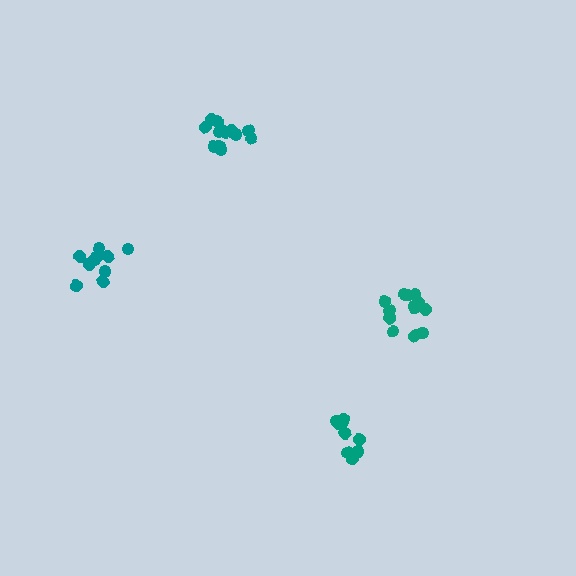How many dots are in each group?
Group 1: 14 dots, Group 2: 10 dots, Group 3: 13 dots, Group 4: 9 dots (46 total).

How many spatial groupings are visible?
There are 4 spatial groupings.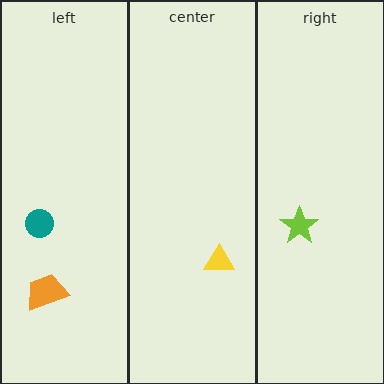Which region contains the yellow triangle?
The center region.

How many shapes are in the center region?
1.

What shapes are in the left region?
The orange trapezoid, the teal circle.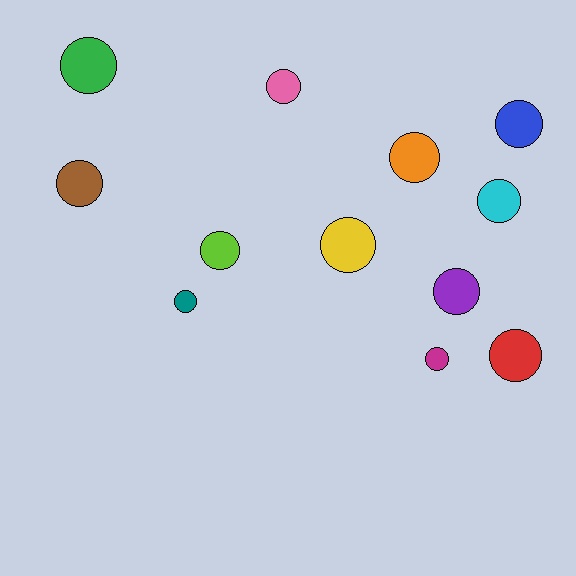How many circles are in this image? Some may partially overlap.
There are 12 circles.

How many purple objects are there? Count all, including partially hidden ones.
There is 1 purple object.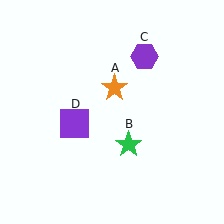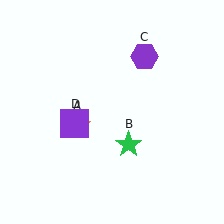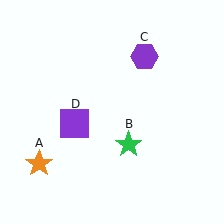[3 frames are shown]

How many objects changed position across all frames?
1 object changed position: orange star (object A).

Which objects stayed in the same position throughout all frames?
Green star (object B) and purple hexagon (object C) and purple square (object D) remained stationary.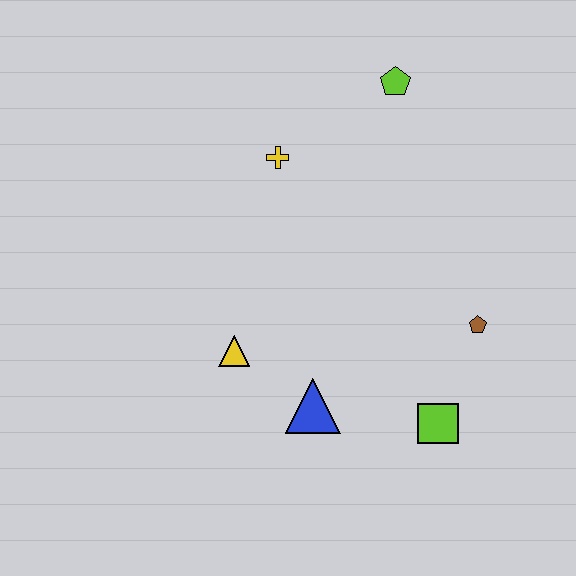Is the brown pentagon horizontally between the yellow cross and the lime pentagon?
No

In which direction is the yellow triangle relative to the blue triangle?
The yellow triangle is to the left of the blue triangle.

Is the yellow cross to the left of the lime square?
Yes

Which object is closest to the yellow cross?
The lime pentagon is closest to the yellow cross.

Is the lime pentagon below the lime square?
No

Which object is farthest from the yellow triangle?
The lime pentagon is farthest from the yellow triangle.